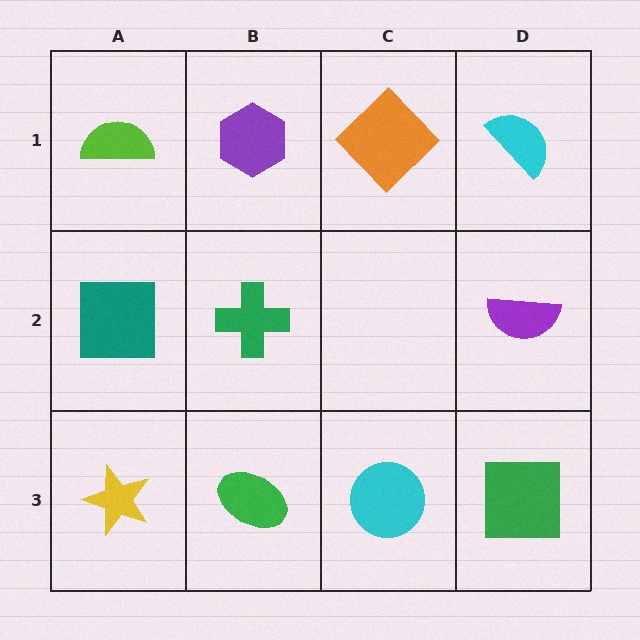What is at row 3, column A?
A yellow star.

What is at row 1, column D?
A cyan semicircle.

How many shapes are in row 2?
3 shapes.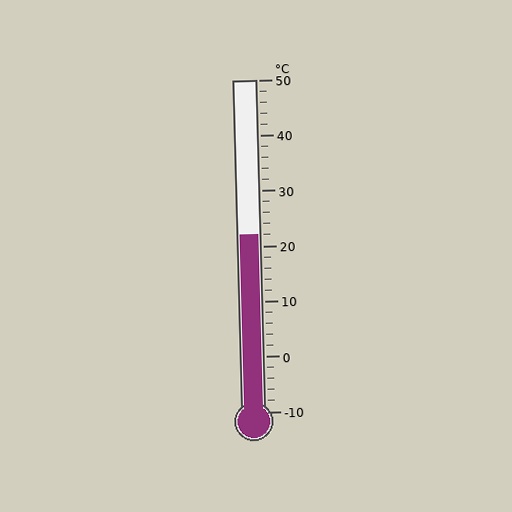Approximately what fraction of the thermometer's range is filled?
The thermometer is filled to approximately 55% of its range.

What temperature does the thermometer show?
The thermometer shows approximately 22°C.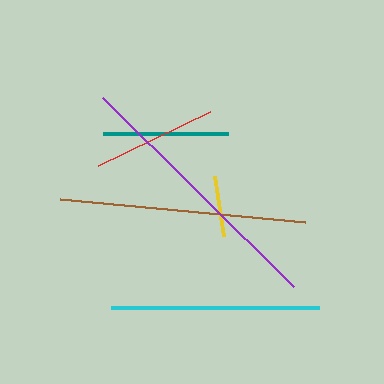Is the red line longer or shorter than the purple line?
The purple line is longer than the red line.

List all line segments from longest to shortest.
From longest to shortest: purple, brown, cyan, teal, red, yellow.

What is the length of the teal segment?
The teal segment is approximately 125 pixels long.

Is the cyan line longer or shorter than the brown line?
The brown line is longer than the cyan line.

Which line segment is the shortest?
The yellow line is the shortest at approximately 61 pixels.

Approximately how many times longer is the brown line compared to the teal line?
The brown line is approximately 2.0 times the length of the teal line.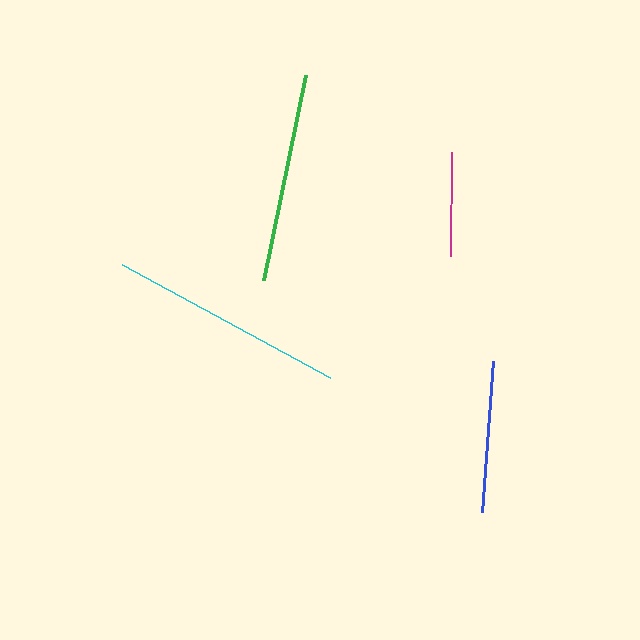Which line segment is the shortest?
The magenta line is the shortest at approximately 103 pixels.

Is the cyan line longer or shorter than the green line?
The cyan line is longer than the green line.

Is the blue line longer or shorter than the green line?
The green line is longer than the blue line.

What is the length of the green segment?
The green segment is approximately 210 pixels long.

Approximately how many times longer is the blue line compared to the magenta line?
The blue line is approximately 1.5 times the length of the magenta line.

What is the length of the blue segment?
The blue segment is approximately 152 pixels long.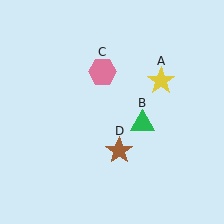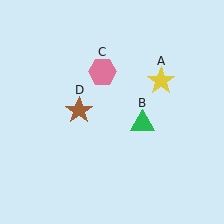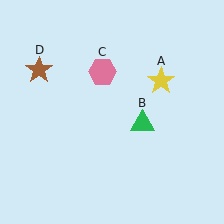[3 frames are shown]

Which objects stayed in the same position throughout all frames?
Yellow star (object A) and green triangle (object B) and pink hexagon (object C) remained stationary.